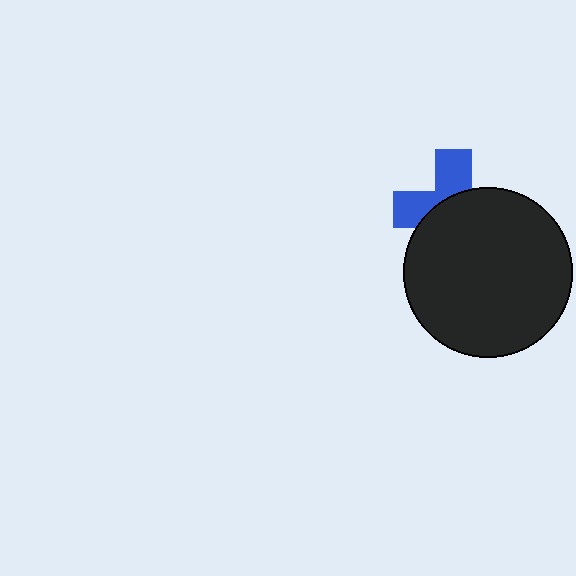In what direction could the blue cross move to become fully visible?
The blue cross could move up. That would shift it out from behind the black circle entirely.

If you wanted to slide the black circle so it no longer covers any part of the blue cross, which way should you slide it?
Slide it down — that is the most direct way to separate the two shapes.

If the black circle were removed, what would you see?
You would see the complete blue cross.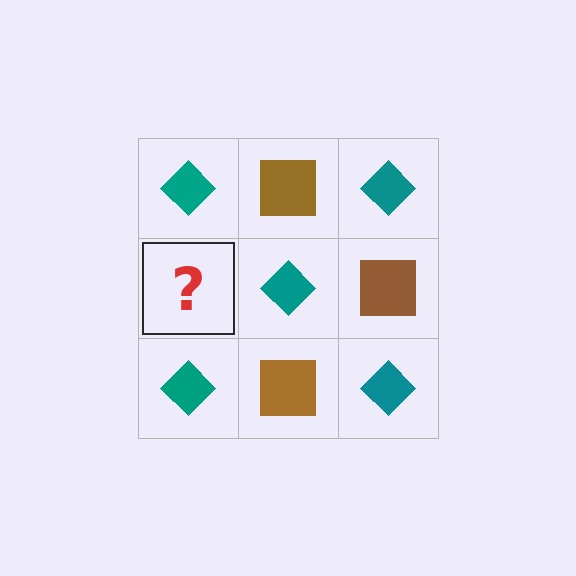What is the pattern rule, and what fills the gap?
The rule is that it alternates teal diamond and brown square in a checkerboard pattern. The gap should be filled with a brown square.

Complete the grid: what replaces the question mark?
The question mark should be replaced with a brown square.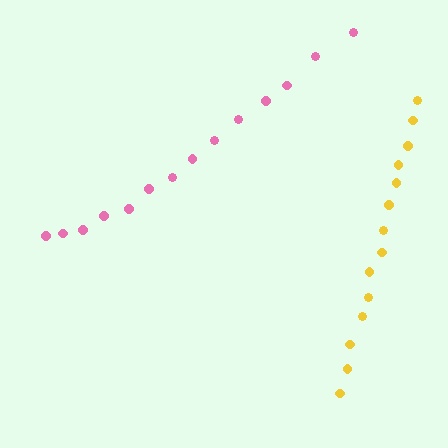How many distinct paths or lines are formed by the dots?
There are 2 distinct paths.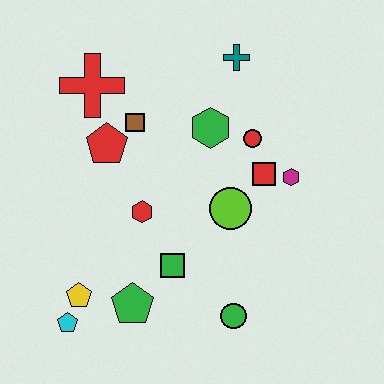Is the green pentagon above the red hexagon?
No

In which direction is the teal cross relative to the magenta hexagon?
The teal cross is above the magenta hexagon.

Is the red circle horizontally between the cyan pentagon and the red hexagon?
No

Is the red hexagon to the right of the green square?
No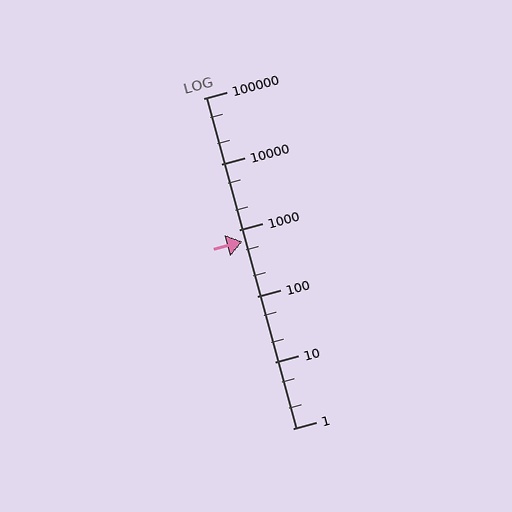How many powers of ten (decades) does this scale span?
The scale spans 5 decades, from 1 to 100000.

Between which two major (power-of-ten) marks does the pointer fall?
The pointer is between 100 and 1000.